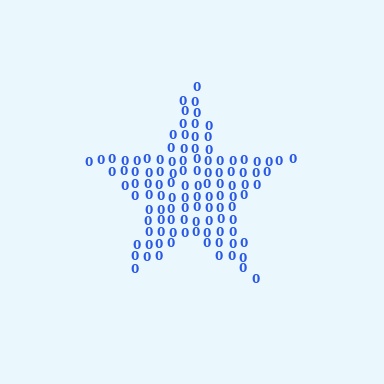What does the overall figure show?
The overall figure shows a star.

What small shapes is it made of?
It is made of small digit 0's.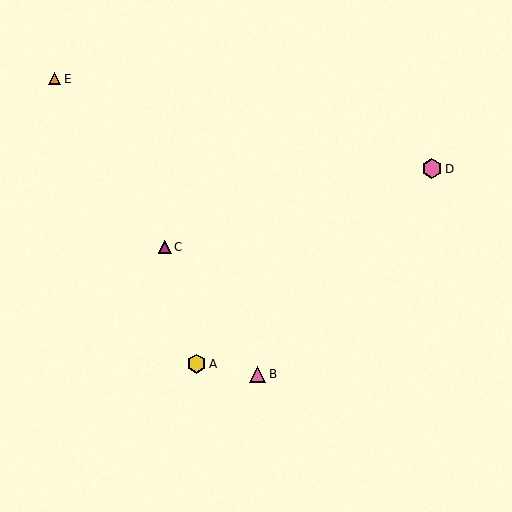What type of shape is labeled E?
Shape E is an orange triangle.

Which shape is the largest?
The pink hexagon (labeled D) is the largest.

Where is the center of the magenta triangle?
The center of the magenta triangle is at (165, 247).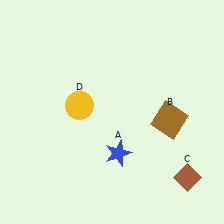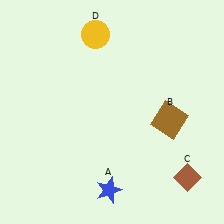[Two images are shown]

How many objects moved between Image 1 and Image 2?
2 objects moved between the two images.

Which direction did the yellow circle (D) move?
The yellow circle (D) moved up.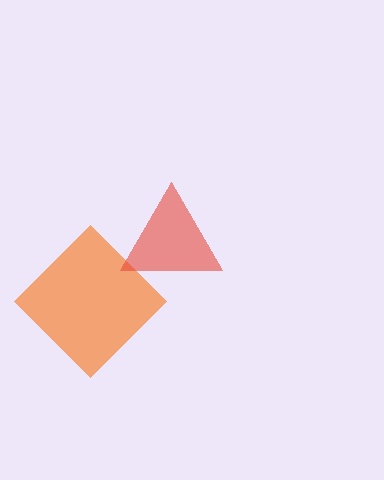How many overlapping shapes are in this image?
There are 2 overlapping shapes in the image.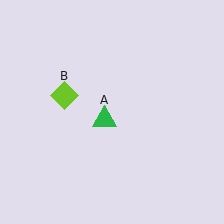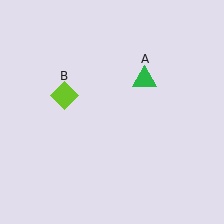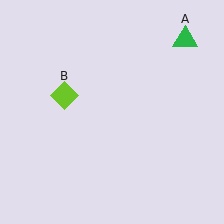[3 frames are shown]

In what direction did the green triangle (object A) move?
The green triangle (object A) moved up and to the right.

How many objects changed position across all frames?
1 object changed position: green triangle (object A).